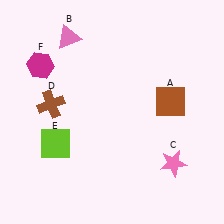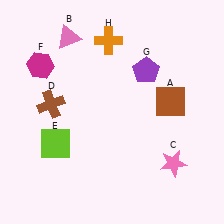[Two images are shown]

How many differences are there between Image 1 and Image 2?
There are 2 differences between the two images.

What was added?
A purple pentagon (G), an orange cross (H) were added in Image 2.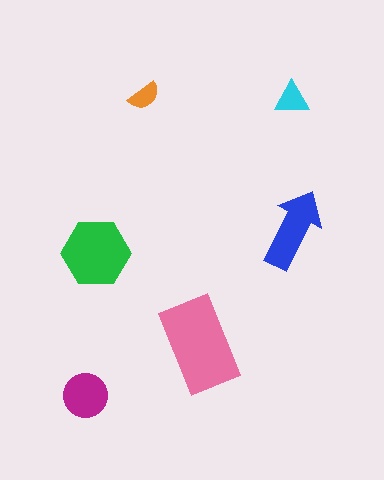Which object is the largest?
The pink rectangle.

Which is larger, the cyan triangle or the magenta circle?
The magenta circle.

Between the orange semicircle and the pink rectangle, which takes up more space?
The pink rectangle.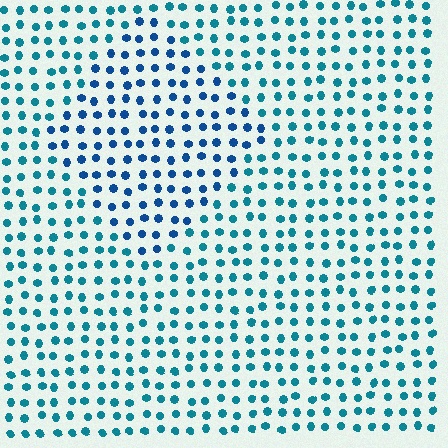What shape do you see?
I see a diamond.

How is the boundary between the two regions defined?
The boundary is defined purely by a slight shift in hue (about 26 degrees). Spacing, size, and orientation are identical on both sides.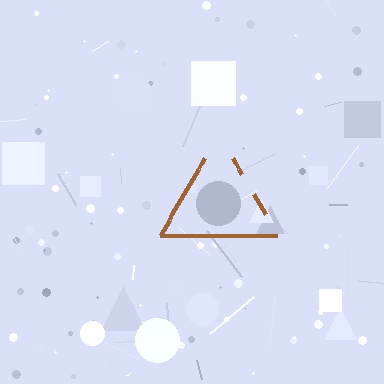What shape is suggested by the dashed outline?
The dashed outline suggests a triangle.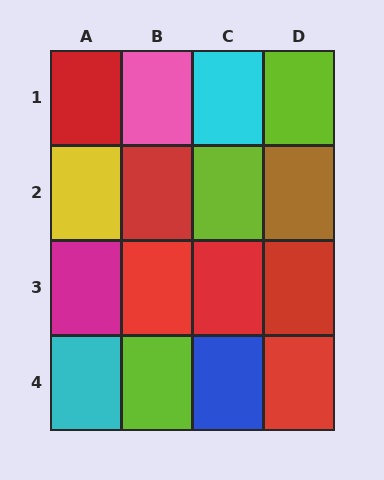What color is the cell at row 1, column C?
Cyan.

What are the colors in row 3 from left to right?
Magenta, red, red, red.